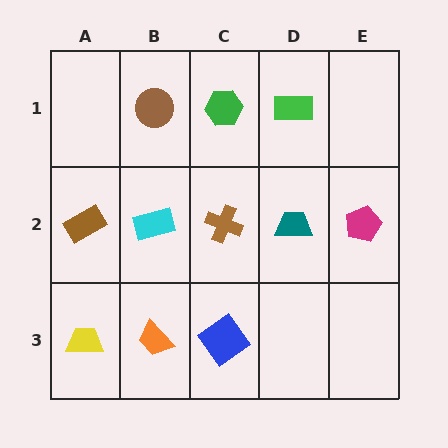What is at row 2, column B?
A cyan rectangle.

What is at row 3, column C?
A blue diamond.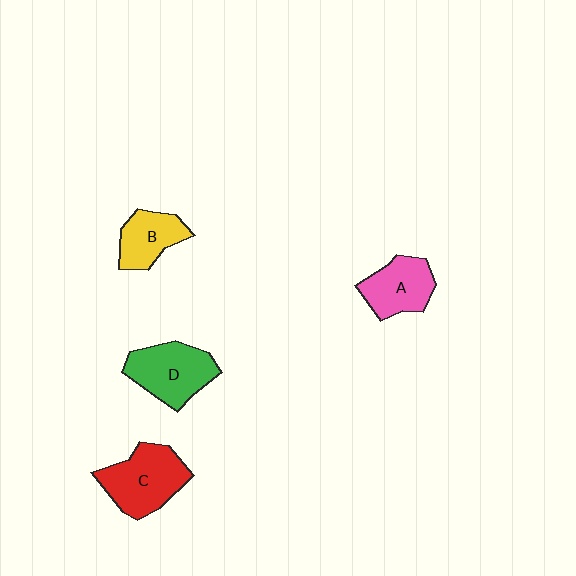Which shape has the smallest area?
Shape B (yellow).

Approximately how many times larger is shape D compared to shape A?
Approximately 1.2 times.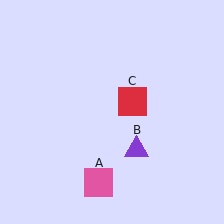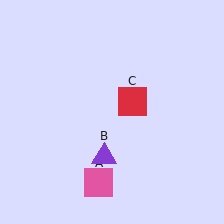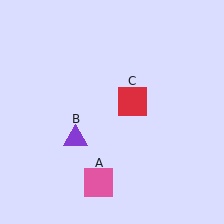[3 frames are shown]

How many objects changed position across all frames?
1 object changed position: purple triangle (object B).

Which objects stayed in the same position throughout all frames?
Pink square (object A) and red square (object C) remained stationary.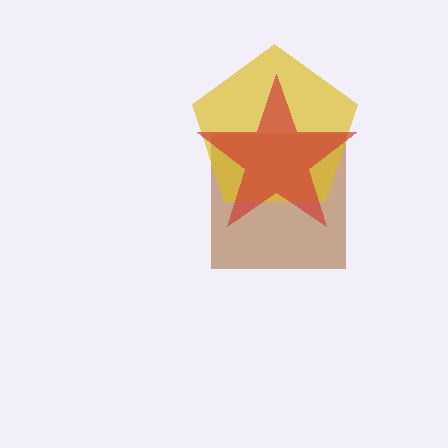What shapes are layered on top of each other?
The layered shapes are: a brown square, a yellow pentagon, a red star.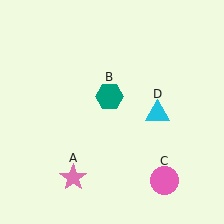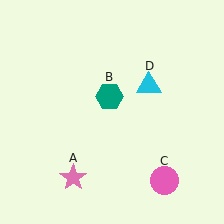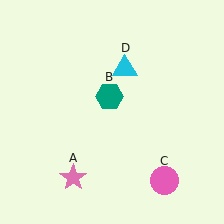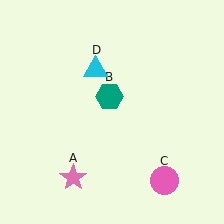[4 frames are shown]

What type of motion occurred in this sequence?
The cyan triangle (object D) rotated counterclockwise around the center of the scene.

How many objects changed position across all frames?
1 object changed position: cyan triangle (object D).